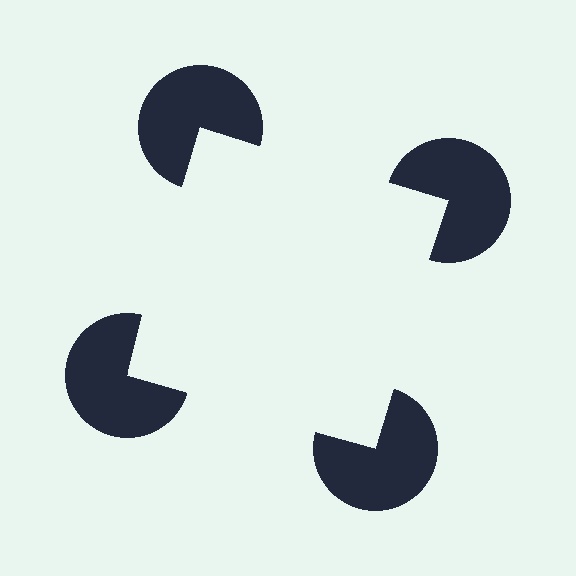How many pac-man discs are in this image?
There are 4 — one at each vertex of the illusory square.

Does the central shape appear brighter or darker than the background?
It typically appears slightly brighter than the background, even though no actual brightness change is drawn.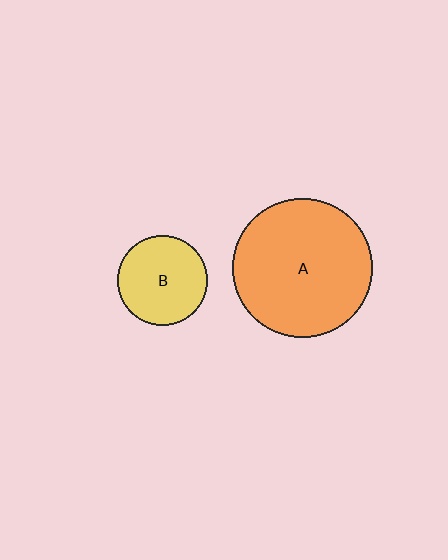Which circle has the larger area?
Circle A (orange).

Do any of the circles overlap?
No, none of the circles overlap.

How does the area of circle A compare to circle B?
Approximately 2.4 times.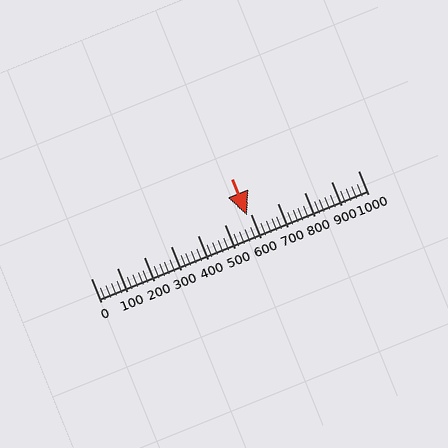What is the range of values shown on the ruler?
The ruler shows values from 0 to 1000.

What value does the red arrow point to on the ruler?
The red arrow points to approximately 586.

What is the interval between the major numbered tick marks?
The major tick marks are spaced 100 units apart.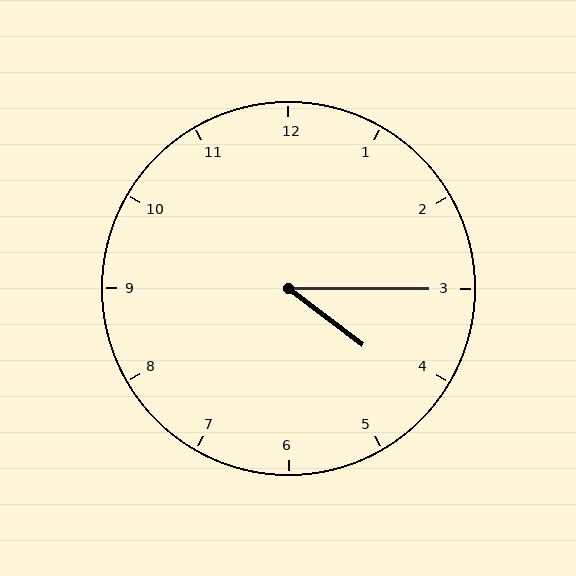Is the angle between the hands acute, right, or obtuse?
It is acute.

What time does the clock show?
4:15.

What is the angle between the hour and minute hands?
Approximately 38 degrees.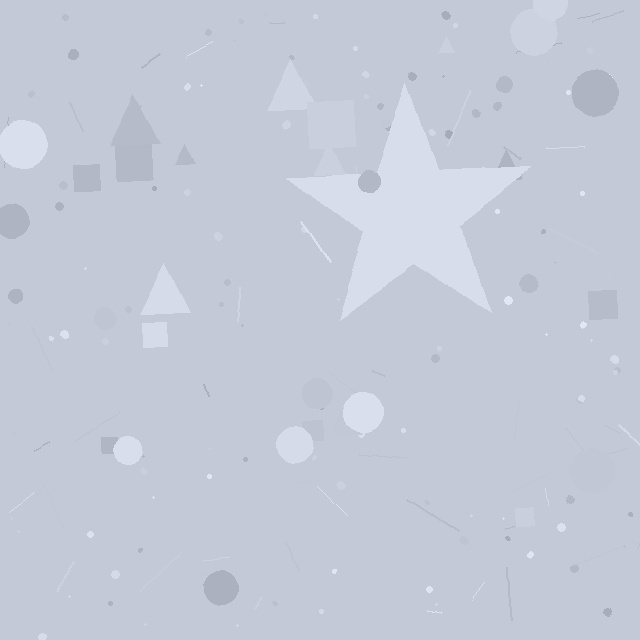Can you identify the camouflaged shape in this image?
The camouflaged shape is a star.